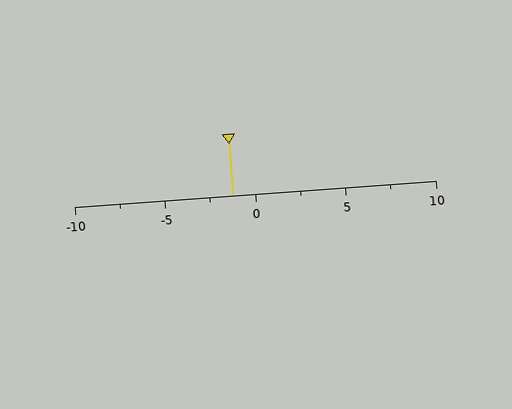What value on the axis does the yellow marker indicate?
The marker indicates approximately -1.2.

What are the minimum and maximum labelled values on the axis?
The axis runs from -10 to 10.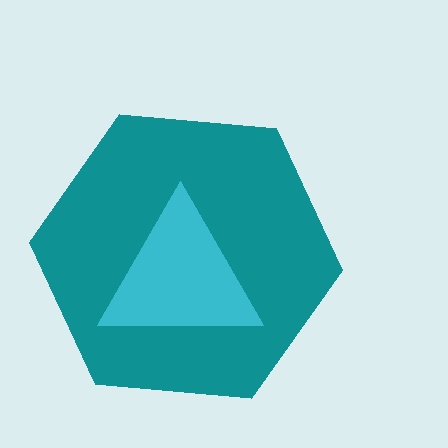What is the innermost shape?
The cyan triangle.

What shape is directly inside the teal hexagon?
The cyan triangle.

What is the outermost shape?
The teal hexagon.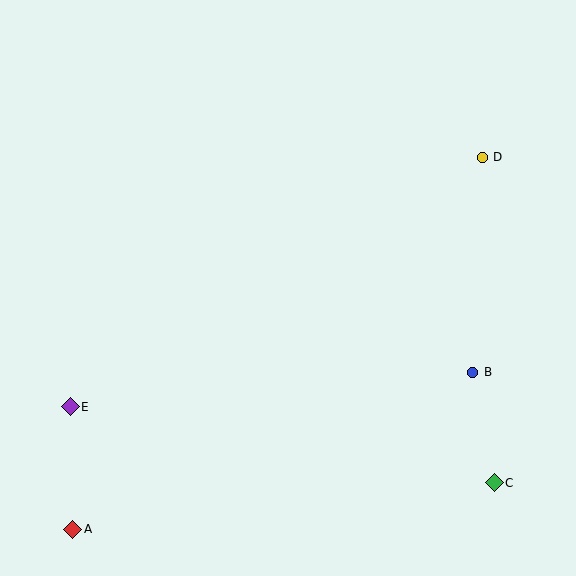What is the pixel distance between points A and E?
The distance between A and E is 122 pixels.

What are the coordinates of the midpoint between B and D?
The midpoint between B and D is at (477, 265).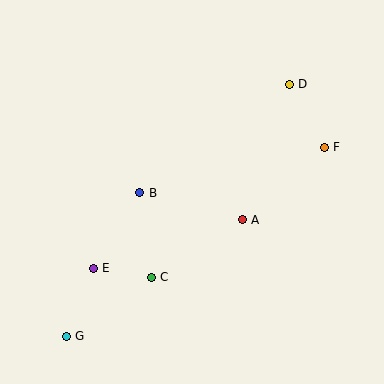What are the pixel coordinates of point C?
Point C is at (151, 277).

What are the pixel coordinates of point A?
Point A is at (242, 220).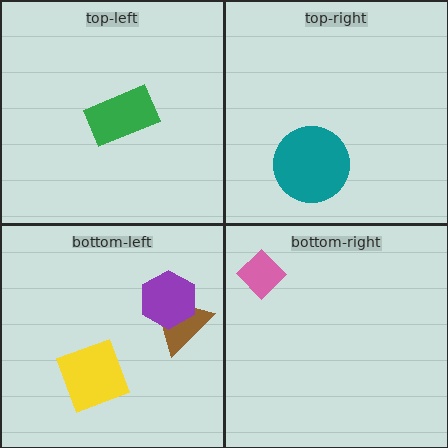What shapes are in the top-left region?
The green rectangle.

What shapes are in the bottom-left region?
The brown triangle, the purple hexagon, the yellow square.